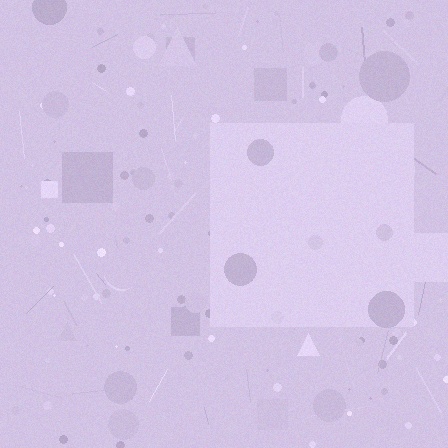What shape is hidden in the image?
A square is hidden in the image.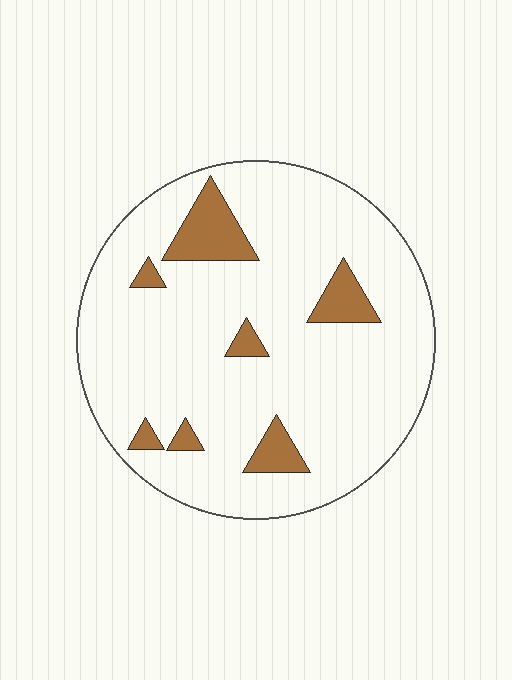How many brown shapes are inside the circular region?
7.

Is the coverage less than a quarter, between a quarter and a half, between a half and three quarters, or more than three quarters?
Less than a quarter.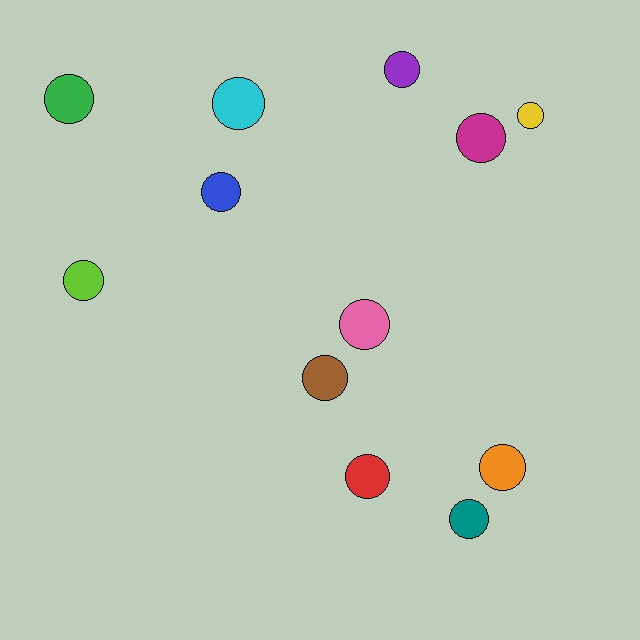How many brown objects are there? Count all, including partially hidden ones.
There is 1 brown object.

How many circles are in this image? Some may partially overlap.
There are 12 circles.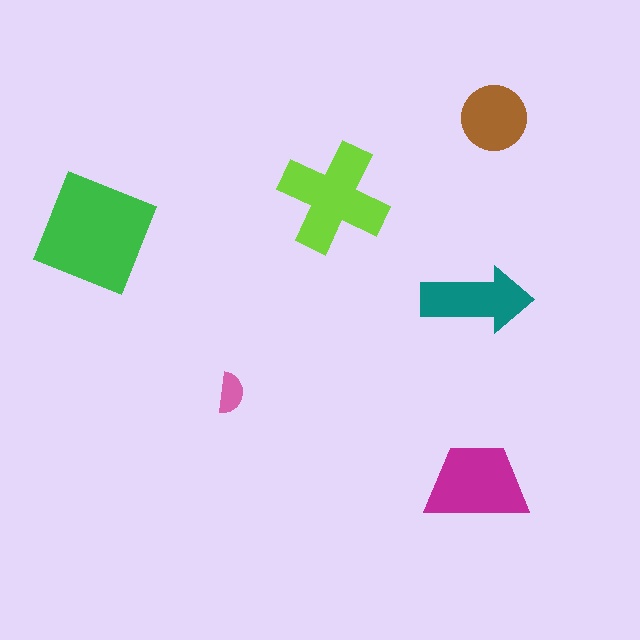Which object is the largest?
The green square.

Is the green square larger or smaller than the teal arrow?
Larger.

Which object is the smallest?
The pink semicircle.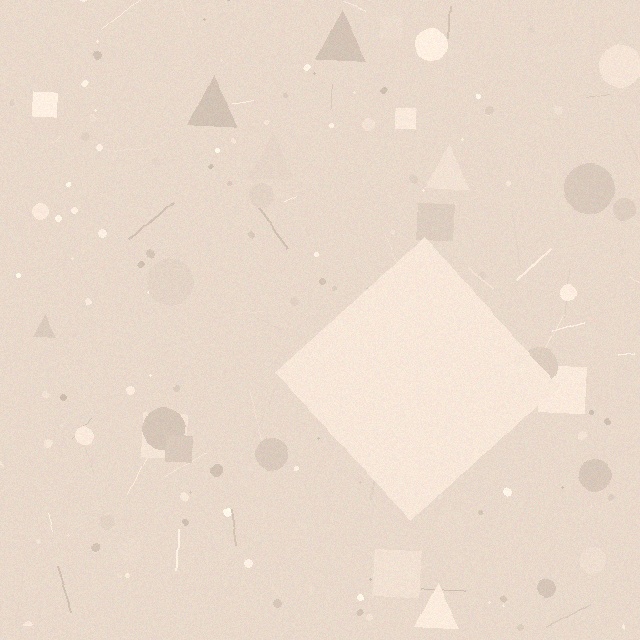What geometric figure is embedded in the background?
A diamond is embedded in the background.